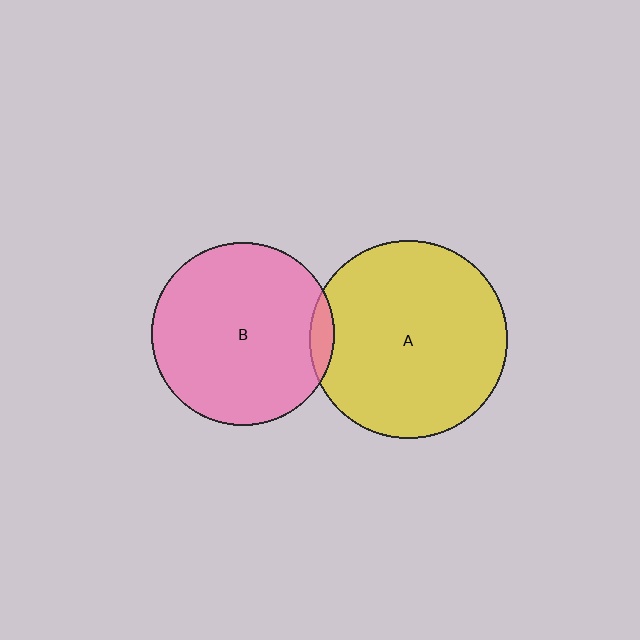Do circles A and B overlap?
Yes.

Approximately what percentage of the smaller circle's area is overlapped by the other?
Approximately 5%.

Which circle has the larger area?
Circle A (yellow).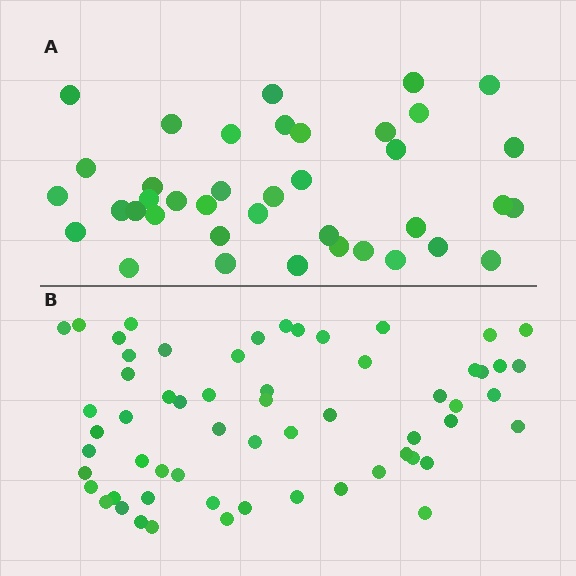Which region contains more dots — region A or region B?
Region B (the bottom region) has more dots.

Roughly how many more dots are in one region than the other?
Region B has approximately 20 more dots than region A.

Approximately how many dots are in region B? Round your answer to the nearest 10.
About 60 dots.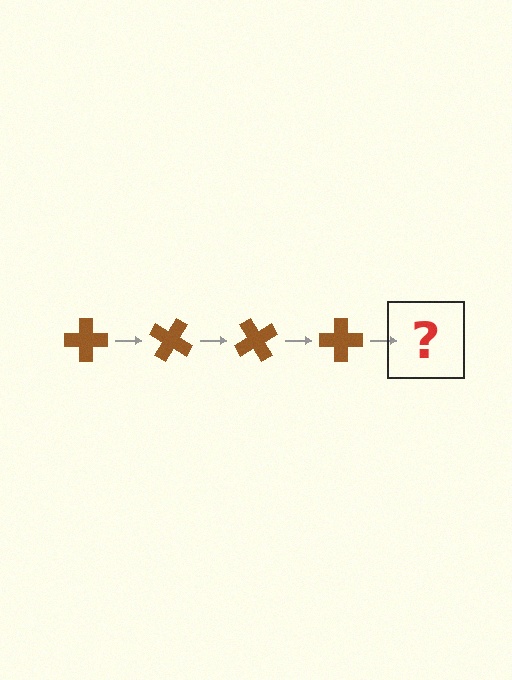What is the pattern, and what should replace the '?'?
The pattern is that the cross rotates 30 degrees each step. The '?' should be a brown cross rotated 120 degrees.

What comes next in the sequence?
The next element should be a brown cross rotated 120 degrees.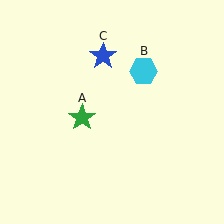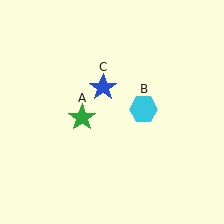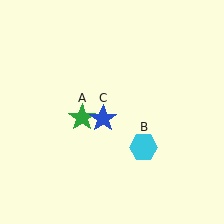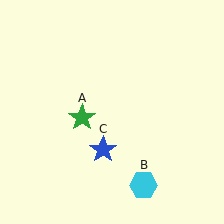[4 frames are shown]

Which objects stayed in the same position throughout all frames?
Green star (object A) remained stationary.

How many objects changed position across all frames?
2 objects changed position: cyan hexagon (object B), blue star (object C).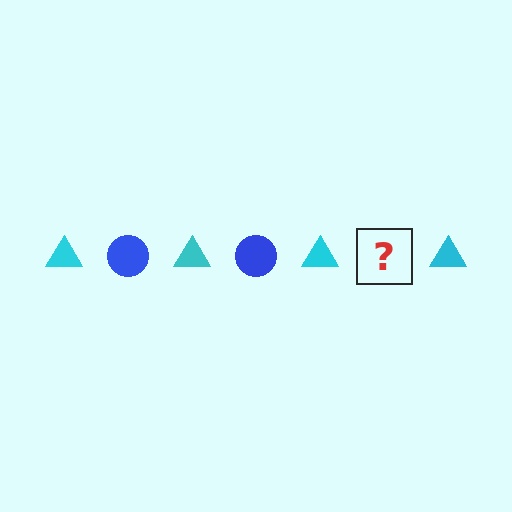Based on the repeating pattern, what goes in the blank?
The blank should be a blue circle.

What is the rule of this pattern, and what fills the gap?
The rule is that the pattern alternates between cyan triangle and blue circle. The gap should be filled with a blue circle.